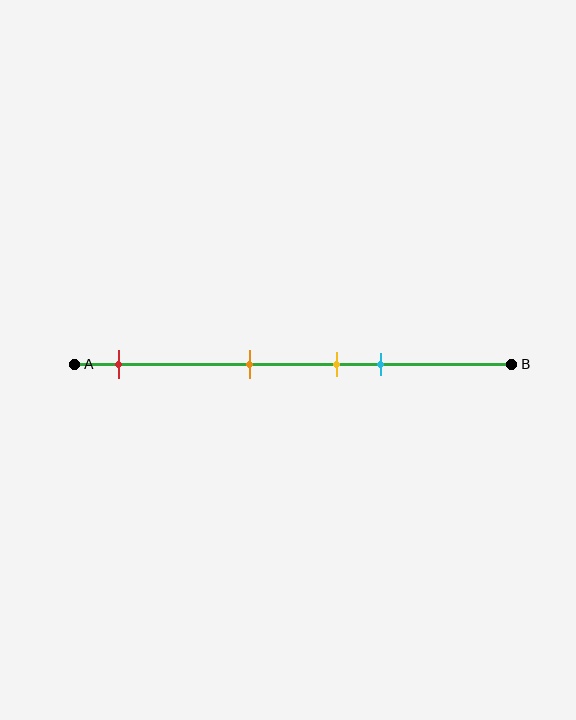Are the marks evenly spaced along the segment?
No, the marks are not evenly spaced.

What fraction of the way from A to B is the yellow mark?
The yellow mark is approximately 60% (0.6) of the way from A to B.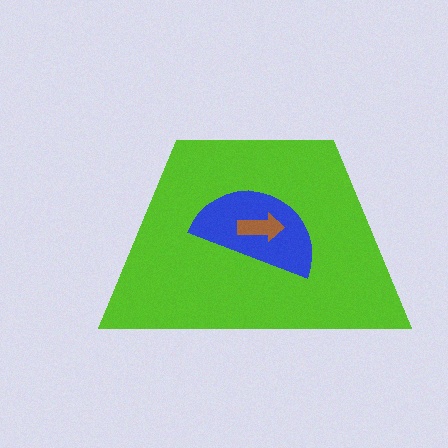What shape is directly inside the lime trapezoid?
The blue semicircle.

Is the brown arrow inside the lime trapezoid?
Yes.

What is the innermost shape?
The brown arrow.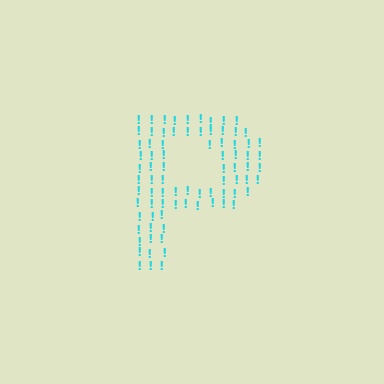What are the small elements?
The small elements are exclamation marks.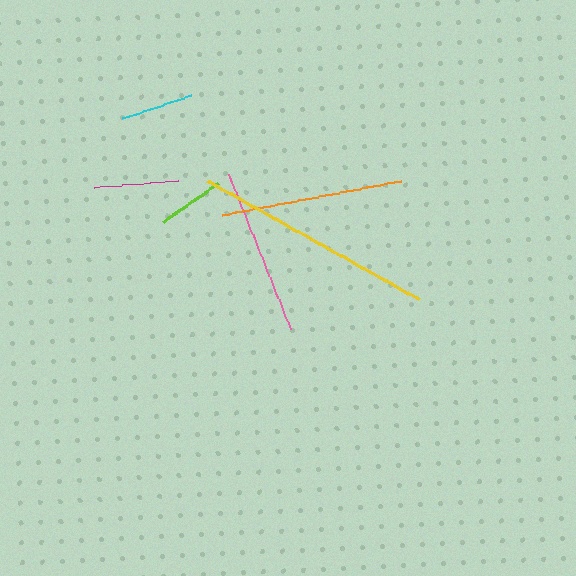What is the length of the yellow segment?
The yellow segment is approximately 243 pixels long.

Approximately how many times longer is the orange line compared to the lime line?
The orange line is approximately 2.7 times the length of the lime line.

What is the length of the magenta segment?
The magenta segment is approximately 84 pixels long.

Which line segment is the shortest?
The lime line is the shortest at approximately 68 pixels.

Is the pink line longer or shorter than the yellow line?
The yellow line is longer than the pink line.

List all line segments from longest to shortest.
From longest to shortest: yellow, orange, pink, magenta, cyan, lime.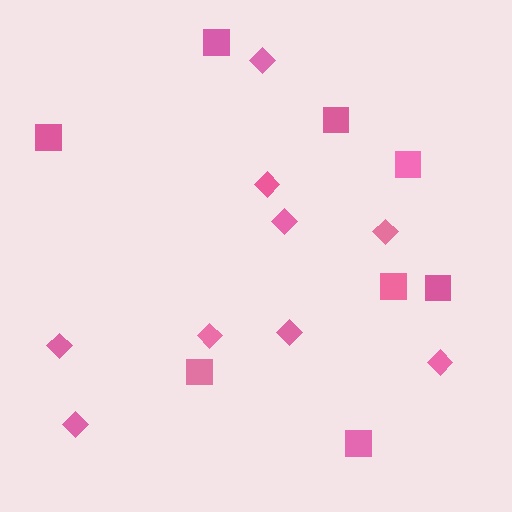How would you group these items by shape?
There are 2 groups: one group of squares (8) and one group of diamonds (9).